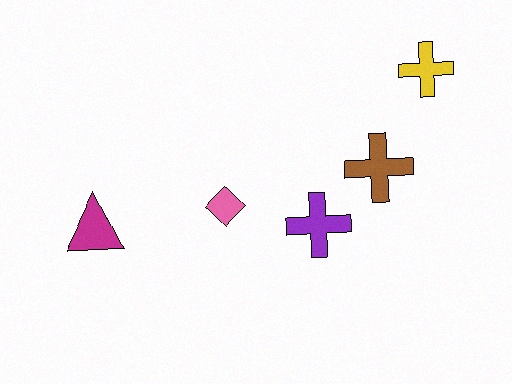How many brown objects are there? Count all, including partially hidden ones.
There is 1 brown object.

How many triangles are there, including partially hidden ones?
There is 1 triangle.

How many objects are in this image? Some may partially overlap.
There are 5 objects.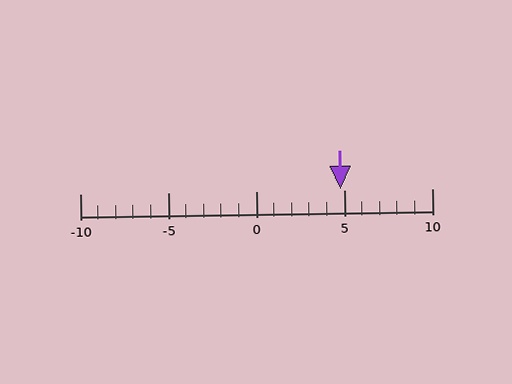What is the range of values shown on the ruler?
The ruler shows values from -10 to 10.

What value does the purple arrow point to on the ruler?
The purple arrow points to approximately 5.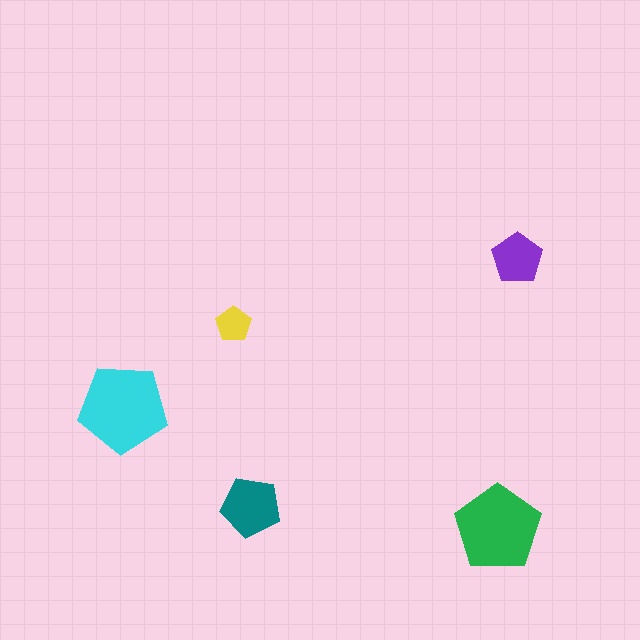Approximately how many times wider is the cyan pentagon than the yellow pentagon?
About 2.5 times wider.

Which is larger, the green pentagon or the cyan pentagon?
The cyan one.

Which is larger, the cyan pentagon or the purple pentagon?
The cyan one.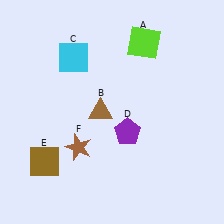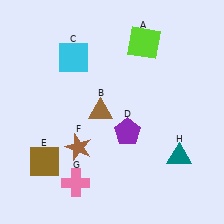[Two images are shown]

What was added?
A pink cross (G), a teal triangle (H) were added in Image 2.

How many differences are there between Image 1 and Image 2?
There are 2 differences between the two images.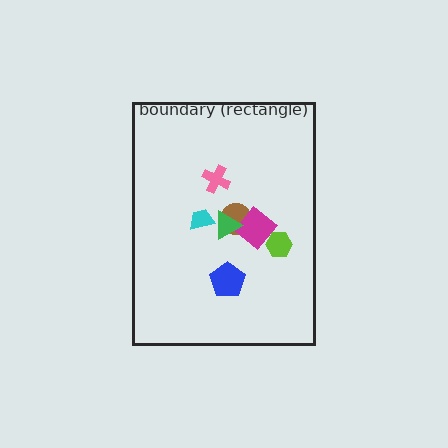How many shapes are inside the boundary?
7 inside, 0 outside.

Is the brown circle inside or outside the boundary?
Inside.